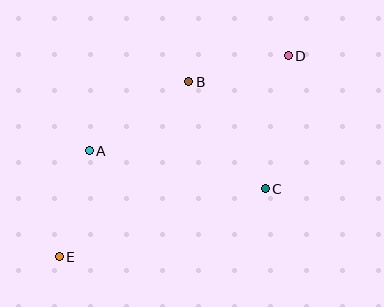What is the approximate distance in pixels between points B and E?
The distance between B and E is approximately 218 pixels.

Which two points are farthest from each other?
Points D and E are farthest from each other.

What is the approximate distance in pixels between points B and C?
The distance between B and C is approximately 132 pixels.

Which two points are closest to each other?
Points B and D are closest to each other.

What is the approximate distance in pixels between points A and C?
The distance between A and C is approximately 180 pixels.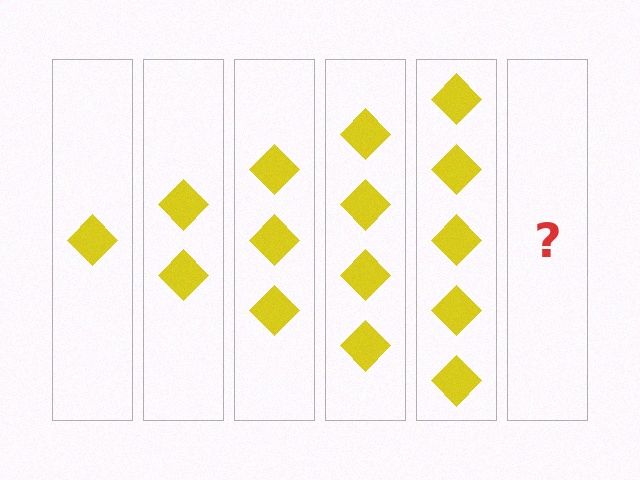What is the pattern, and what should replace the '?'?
The pattern is that each step adds one more diamond. The '?' should be 6 diamonds.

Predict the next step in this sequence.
The next step is 6 diamonds.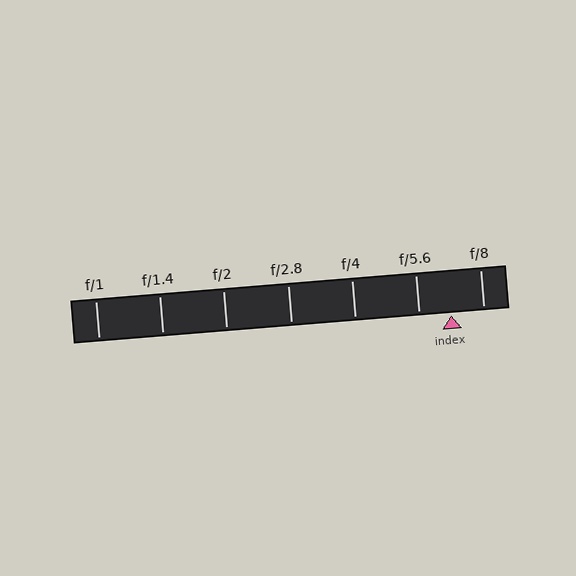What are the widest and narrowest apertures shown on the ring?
The widest aperture shown is f/1 and the narrowest is f/8.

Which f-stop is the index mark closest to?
The index mark is closest to f/5.6.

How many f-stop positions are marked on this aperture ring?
There are 7 f-stop positions marked.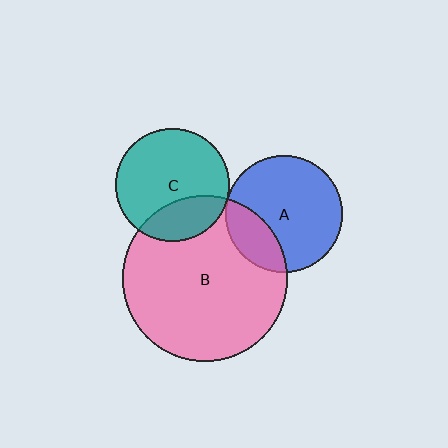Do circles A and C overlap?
Yes.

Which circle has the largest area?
Circle B (pink).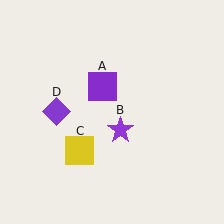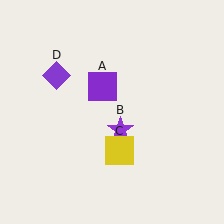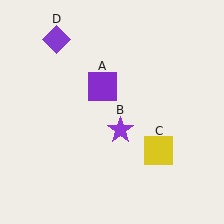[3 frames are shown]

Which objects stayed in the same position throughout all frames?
Purple square (object A) and purple star (object B) remained stationary.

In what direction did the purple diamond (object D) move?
The purple diamond (object D) moved up.